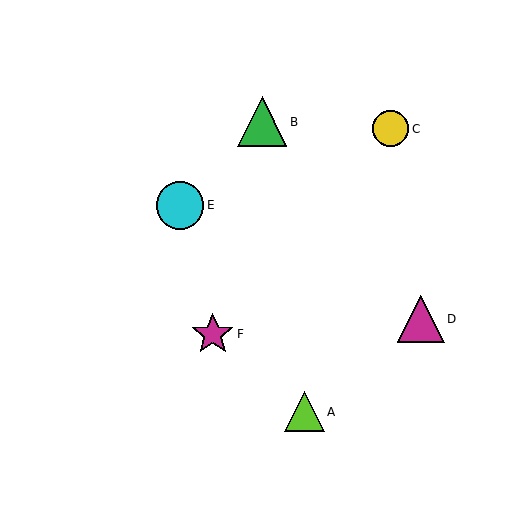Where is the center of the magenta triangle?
The center of the magenta triangle is at (421, 319).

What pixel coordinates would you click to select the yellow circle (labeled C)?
Click at (391, 129) to select the yellow circle C.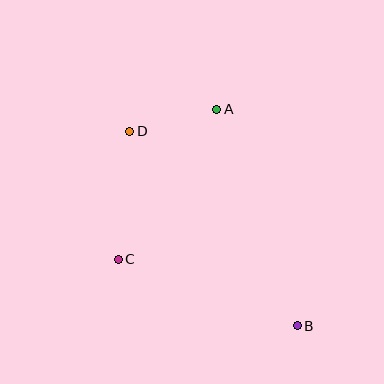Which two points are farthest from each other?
Points B and D are farthest from each other.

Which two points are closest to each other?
Points A and D are closest to each other.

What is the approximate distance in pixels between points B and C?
The distance between B and C is approximately 191 pixels.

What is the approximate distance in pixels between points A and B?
The distance between A and B is approximately 231 pixels.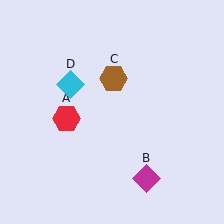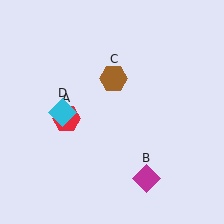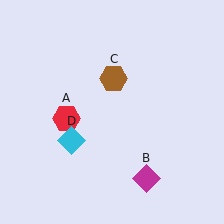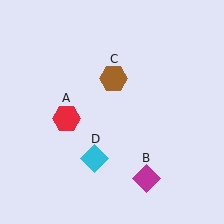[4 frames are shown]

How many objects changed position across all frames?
1 object changed position: cyan diamond (object D).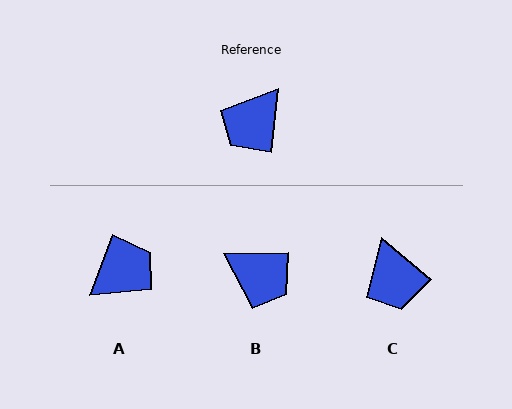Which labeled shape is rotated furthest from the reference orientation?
A, about 165 degrees away.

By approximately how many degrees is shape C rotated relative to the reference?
Approximately 55 degrees counter-clockwise.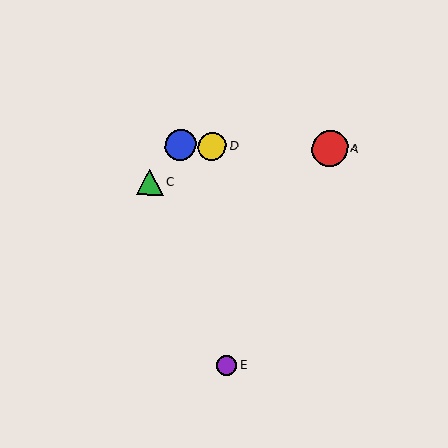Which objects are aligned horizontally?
Objects A, B, D are aligned horizontally.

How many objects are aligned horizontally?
3 objects (A, B, D) are aligned horizontally.